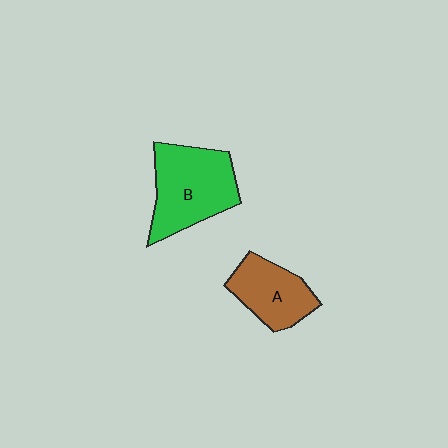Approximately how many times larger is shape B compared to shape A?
Approximately 1.5 times.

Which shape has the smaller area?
Shape A (brown).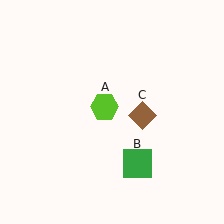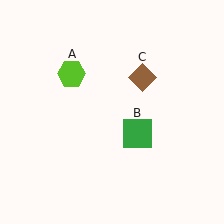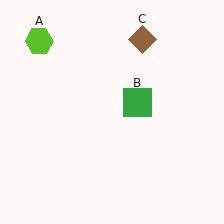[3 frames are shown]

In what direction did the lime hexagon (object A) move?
The lime hexagon (object A) moved up and to the left.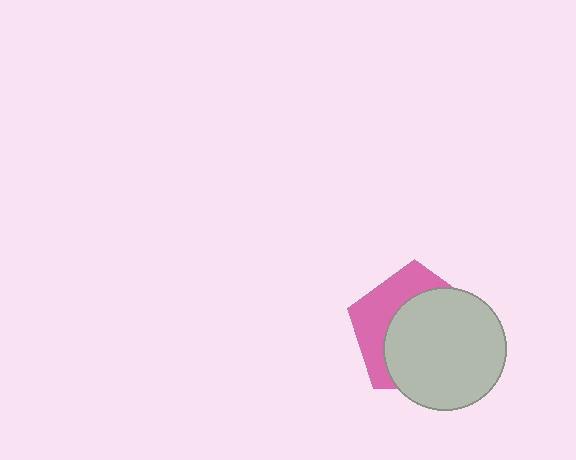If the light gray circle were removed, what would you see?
You would see the complete pink pentagon.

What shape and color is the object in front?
The object in front is a light gray circle.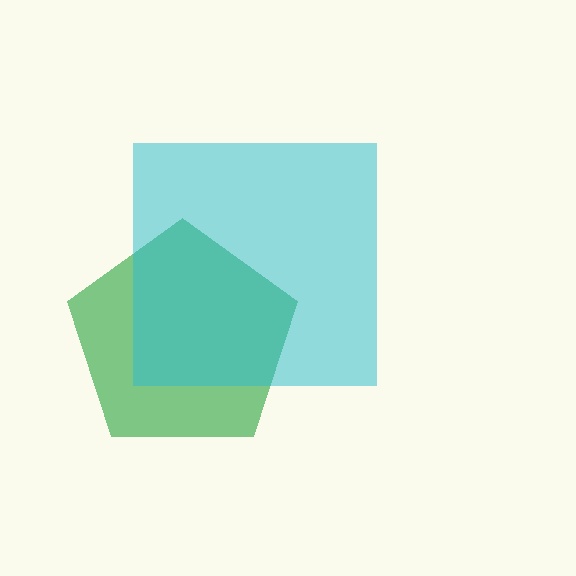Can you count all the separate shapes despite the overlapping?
Yes, there are 2 separate shapes.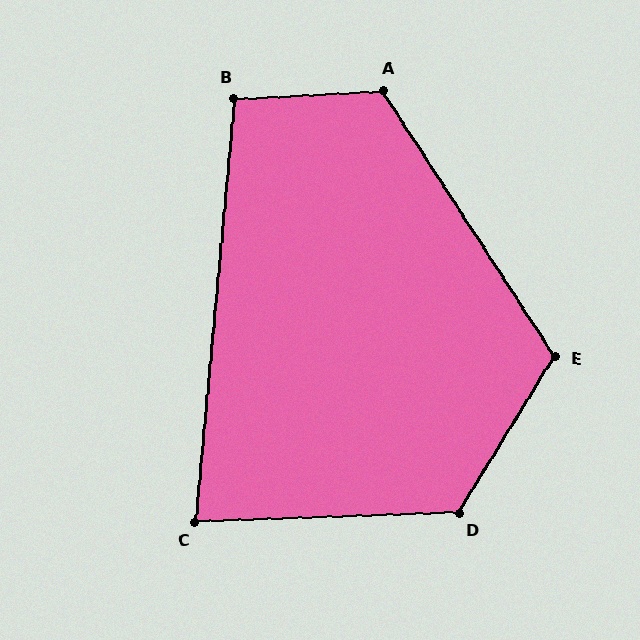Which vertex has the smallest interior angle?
C, at approximately 83 degrees.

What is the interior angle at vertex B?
Approximately 98 degrees (obtuse).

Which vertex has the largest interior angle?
D, at approximately 124 degrees.